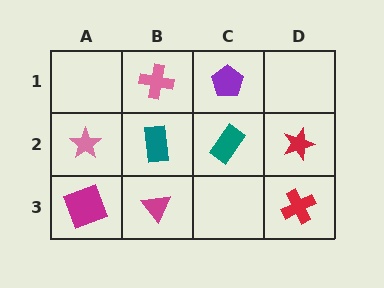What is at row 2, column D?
A red star.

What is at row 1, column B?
A pink cross.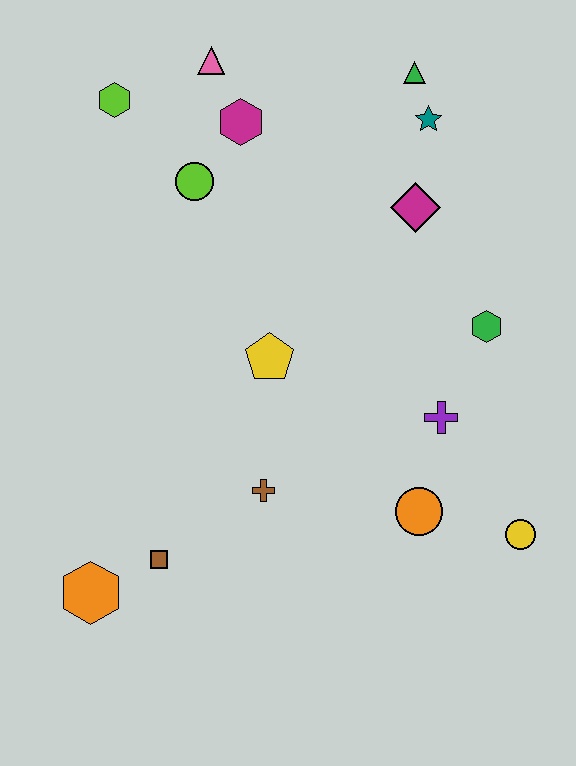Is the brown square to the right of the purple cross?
No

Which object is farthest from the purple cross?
The lime hexagon is farthest from the purple cross.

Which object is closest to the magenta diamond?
The teal star is closest to the magenta diamond.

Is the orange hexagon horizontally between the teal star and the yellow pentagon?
No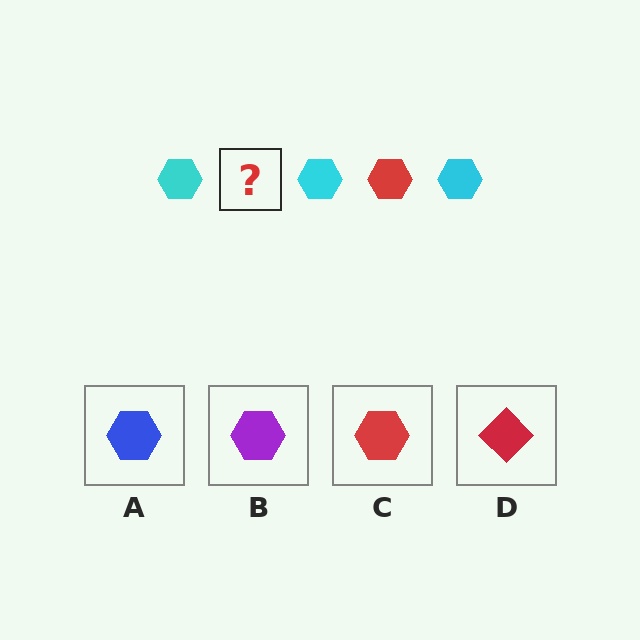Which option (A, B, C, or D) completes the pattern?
C.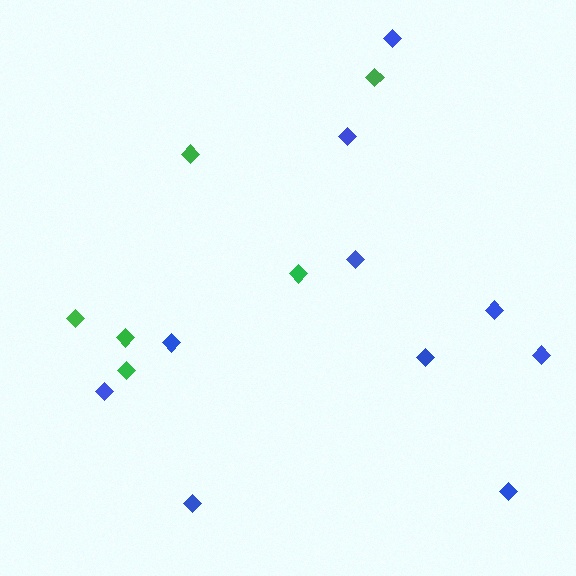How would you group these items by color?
There are 2 groups: one group of blue diamonds (10) and one group of green diamonds (6).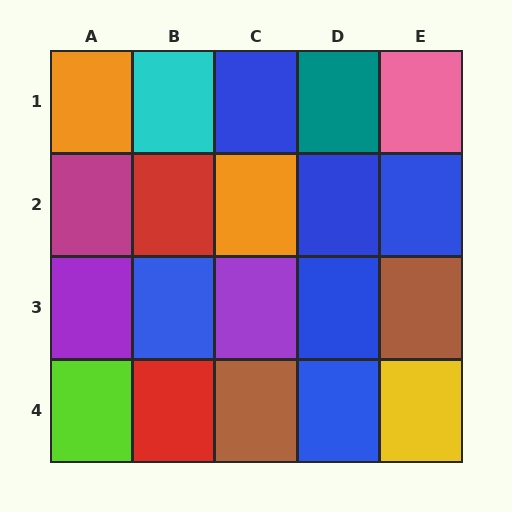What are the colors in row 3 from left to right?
Purple, blue, purple, blue, brown.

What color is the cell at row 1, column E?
Pink.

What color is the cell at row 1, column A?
Orange.